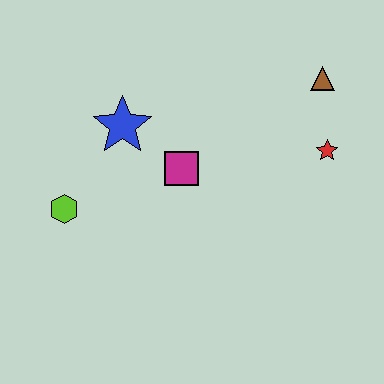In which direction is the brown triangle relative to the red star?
The brown triangle is above the red star.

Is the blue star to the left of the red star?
Yes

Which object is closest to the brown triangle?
The red star is closest to the brown triangle.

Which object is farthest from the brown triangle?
The lime hexagon is farthest from the brown triangle.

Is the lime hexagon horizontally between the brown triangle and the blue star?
No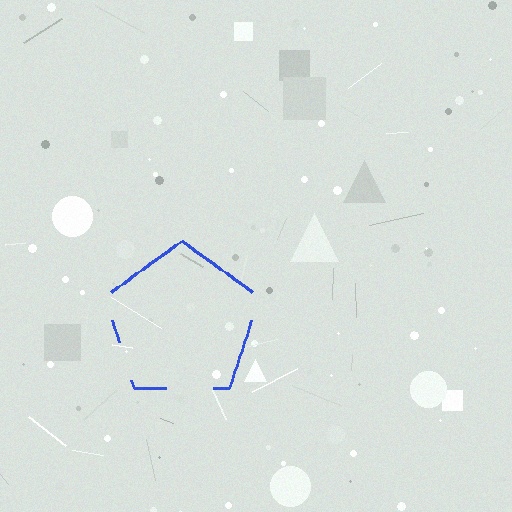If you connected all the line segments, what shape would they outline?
They would outline a pentagon.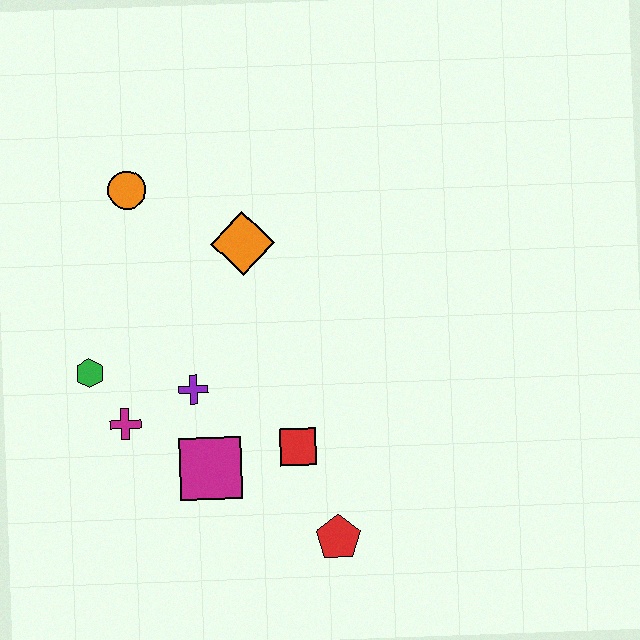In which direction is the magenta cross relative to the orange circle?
The magenta cross is below the orange circle.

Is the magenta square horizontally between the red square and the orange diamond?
No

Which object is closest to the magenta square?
The purple cross is closest to the magenta square.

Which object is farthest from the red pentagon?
The orange circle is farthest from the red pentagon.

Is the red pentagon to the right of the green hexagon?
Yes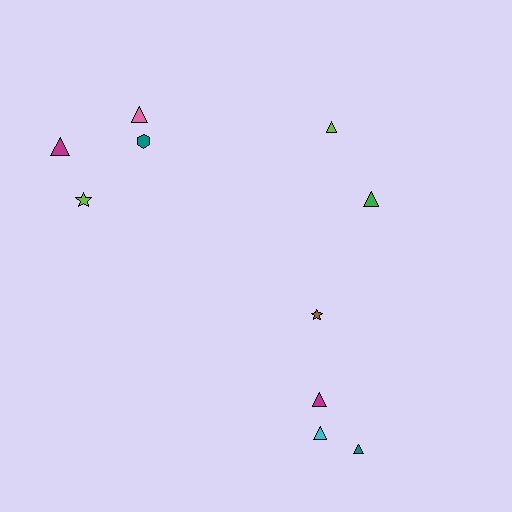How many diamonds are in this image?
There are no diamonds.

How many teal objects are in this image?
There are 2 teal objects.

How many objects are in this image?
There are 10 objects.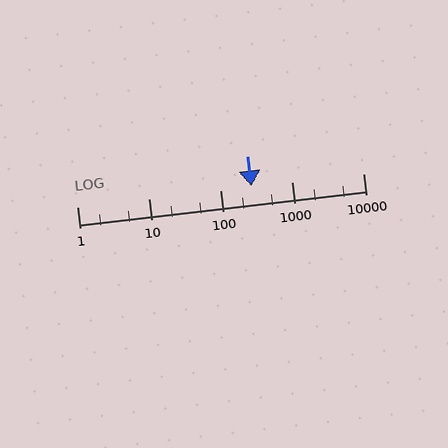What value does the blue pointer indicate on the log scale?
The pointer indicates approximately 270.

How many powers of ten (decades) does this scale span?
The scale spans 4 decades, from 1 to 10000.